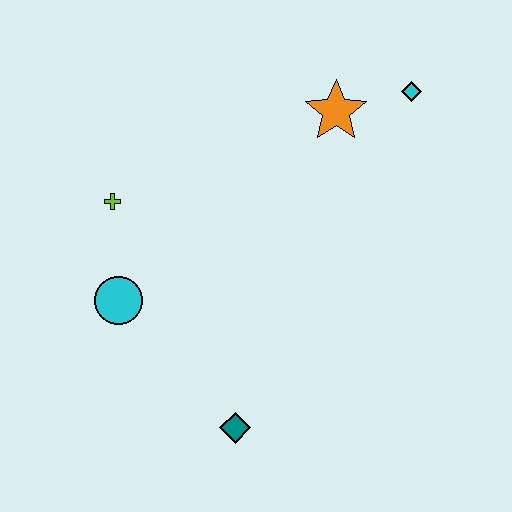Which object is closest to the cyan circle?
The lime cross is closest to the cyan circle.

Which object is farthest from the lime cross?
The cyan diamond is farthest from the lime cross.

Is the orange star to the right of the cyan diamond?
No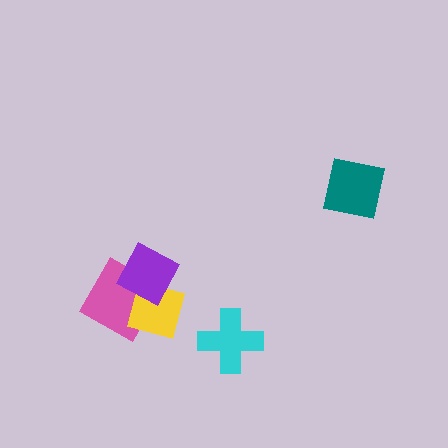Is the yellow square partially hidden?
Yes, it is partially covered by another shape.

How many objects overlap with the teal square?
0 objects overlap with the teal square.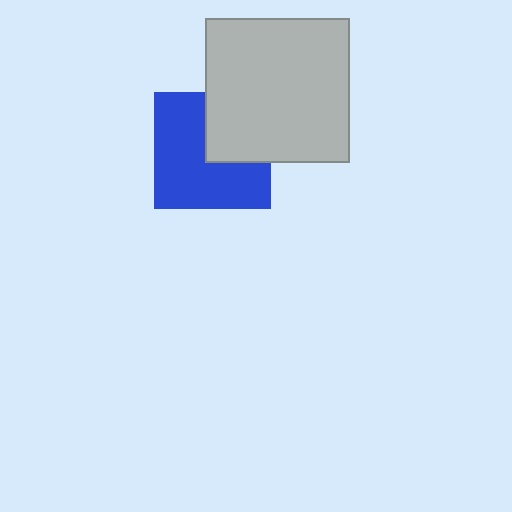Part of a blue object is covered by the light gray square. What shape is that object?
It is a square.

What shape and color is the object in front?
The object in front is a light gray square.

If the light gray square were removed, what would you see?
You would see the complete blue square.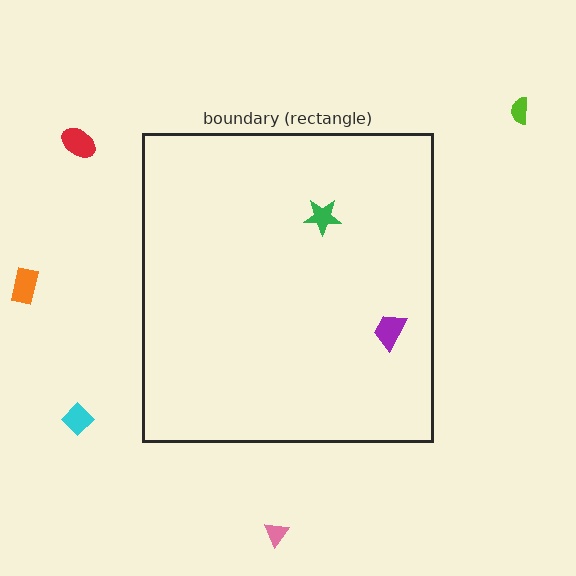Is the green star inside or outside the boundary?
Inside.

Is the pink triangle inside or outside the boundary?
Outside.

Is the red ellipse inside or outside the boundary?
Outside.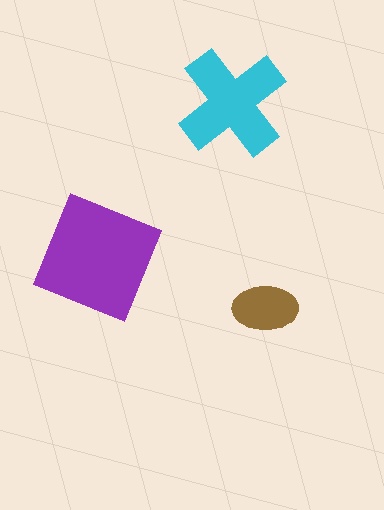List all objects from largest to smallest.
The purple square, the cyan cross, the brown ellipse.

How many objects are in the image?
There are 3 objects in the image.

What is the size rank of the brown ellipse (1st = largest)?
3rd.